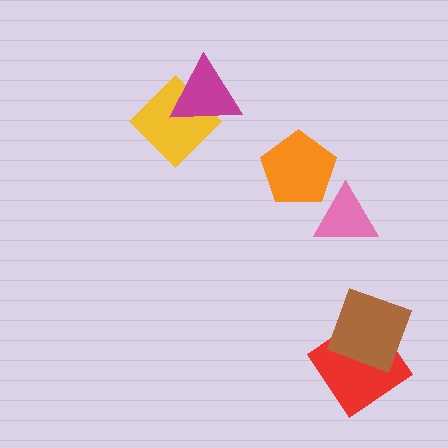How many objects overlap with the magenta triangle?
1 object overlaps with the magenta triangle.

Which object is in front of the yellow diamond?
The magenta triangle is in front of the yellow diamond.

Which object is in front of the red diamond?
The brown square is in front of the red diamond.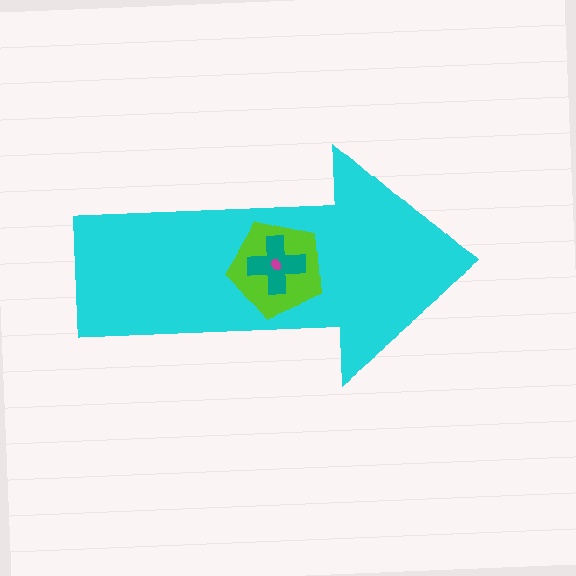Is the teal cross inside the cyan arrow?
Yes.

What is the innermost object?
The magenta ellipse.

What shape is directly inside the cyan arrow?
The lime pentagon.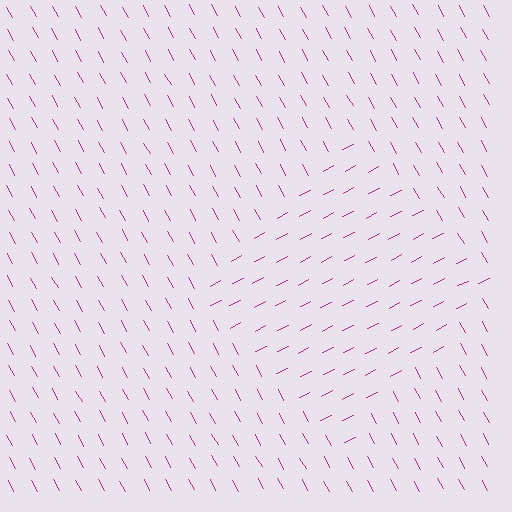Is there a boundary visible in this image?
Yes, there is a texture boundary formed by a change in line orientation.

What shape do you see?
I see a diamond.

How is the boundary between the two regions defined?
The boundary is defined purely by a change in line orientation (approximately 88 degrees difference). All lines are the same color and thickness.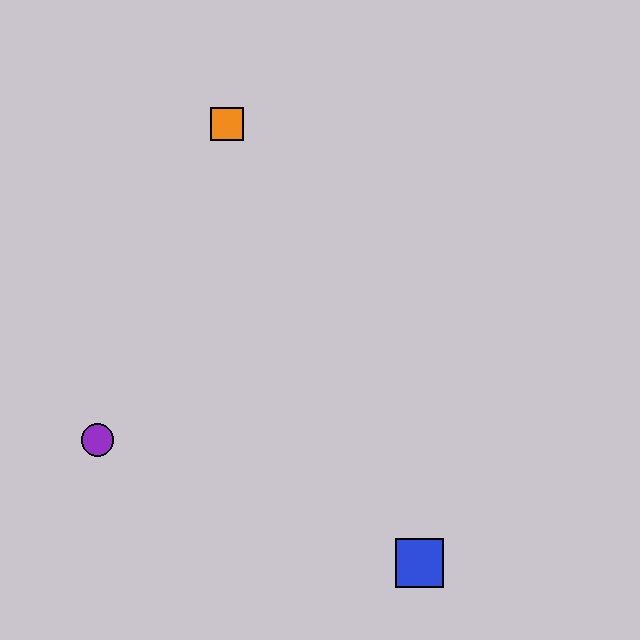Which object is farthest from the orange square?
The blue square is farthest from the orange square.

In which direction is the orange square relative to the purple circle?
The orange square is above the purple circle.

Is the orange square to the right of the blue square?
No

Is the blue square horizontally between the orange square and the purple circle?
No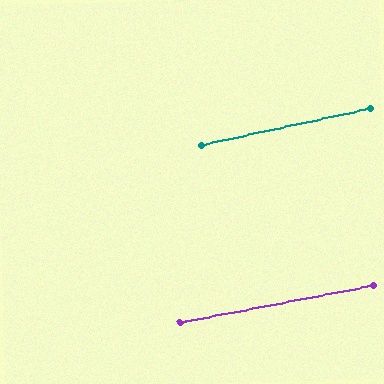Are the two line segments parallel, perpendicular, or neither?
Parallel — their directions differ by only 1.5°.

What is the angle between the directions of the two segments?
Approximately 2 degrees.